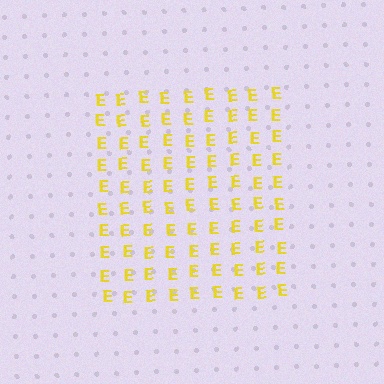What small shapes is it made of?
It is made of small letter E's.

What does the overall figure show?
The overall figure shows a square.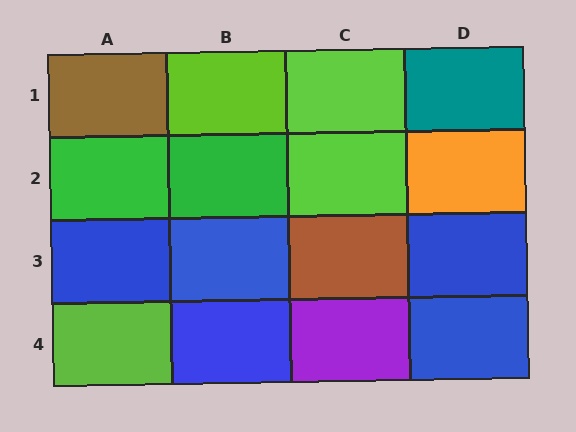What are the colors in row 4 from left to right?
Lime, blue, purple, blue.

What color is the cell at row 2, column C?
Lime.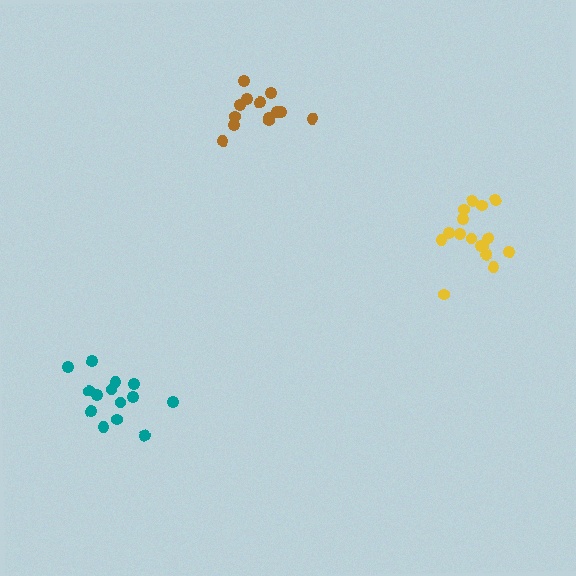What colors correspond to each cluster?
The clusters are colored: teal, yellow, brown.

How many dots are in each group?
Group 1: 14 dots, Group 2: 17 dots, Group 3: 13 dots (44 total).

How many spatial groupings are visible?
There are 3 spatial groupings.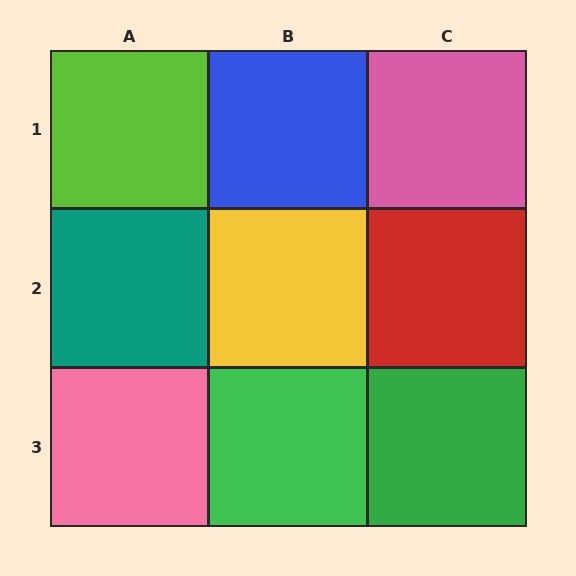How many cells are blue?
1 cell is blue.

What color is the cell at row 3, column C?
Green.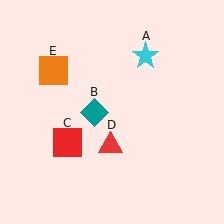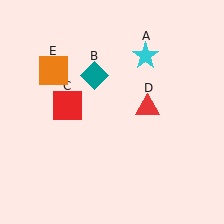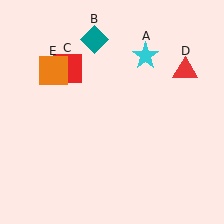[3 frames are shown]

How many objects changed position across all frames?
3 objects changed position: teal diamond (object B), red square (object C), red triangle (object D).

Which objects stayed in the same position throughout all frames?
Cyan star (object A) and orange square (object E) remained stationary.